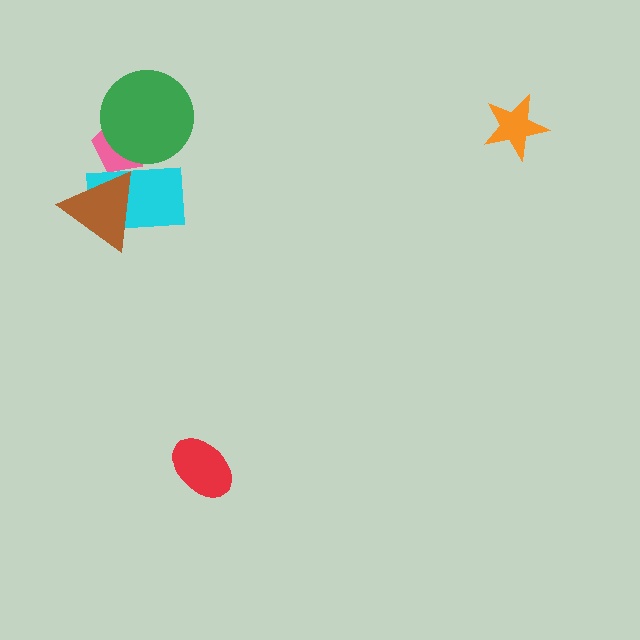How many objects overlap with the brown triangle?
2 objects overlap with the brown triangle.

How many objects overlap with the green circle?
2 objects overlap with the green circle.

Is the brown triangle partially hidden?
No, no other shape covers it.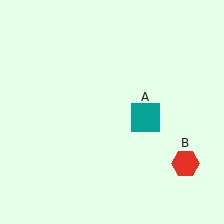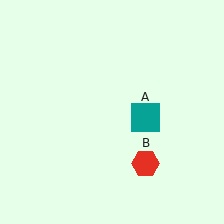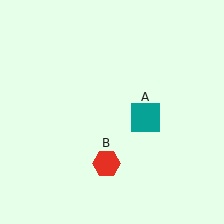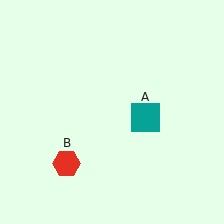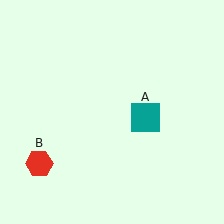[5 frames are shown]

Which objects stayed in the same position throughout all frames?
Teal square (object A) remained stationary.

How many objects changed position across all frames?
1 object changed position: red hexagon (object B).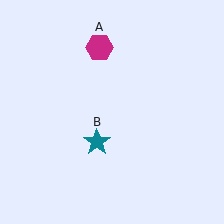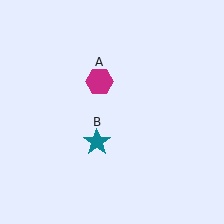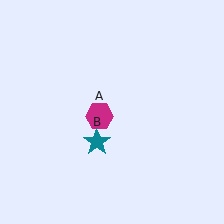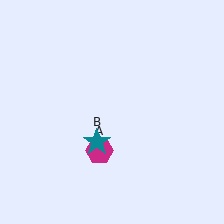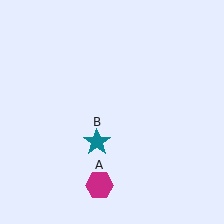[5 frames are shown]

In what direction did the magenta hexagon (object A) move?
The magenta hexagon (object A) moved down.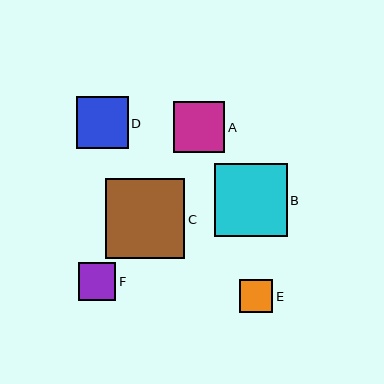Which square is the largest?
Square C is the largest with a size of approximately 79 pixels.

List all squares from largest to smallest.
From largest to smallest: C, B, D, A, F, E.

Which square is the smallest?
Square E is the smallest with a size of approximately 33 pixels.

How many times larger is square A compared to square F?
Square A is approximately 1.4 times the size of square F.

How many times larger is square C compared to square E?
Square C is approximately 2.4 times the size of square E.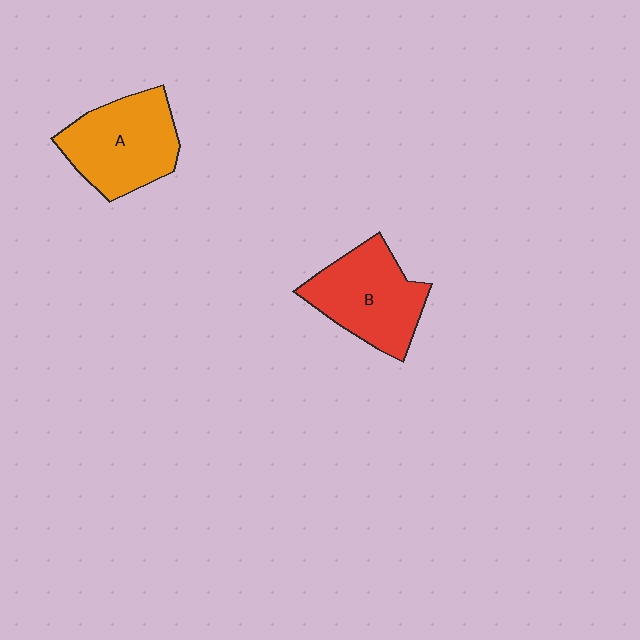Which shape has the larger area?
Shape A (orange).